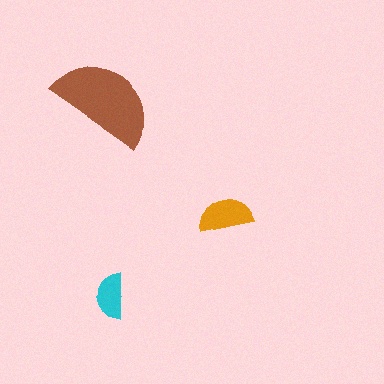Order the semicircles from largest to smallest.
the brown one, the orange one, the cyan one.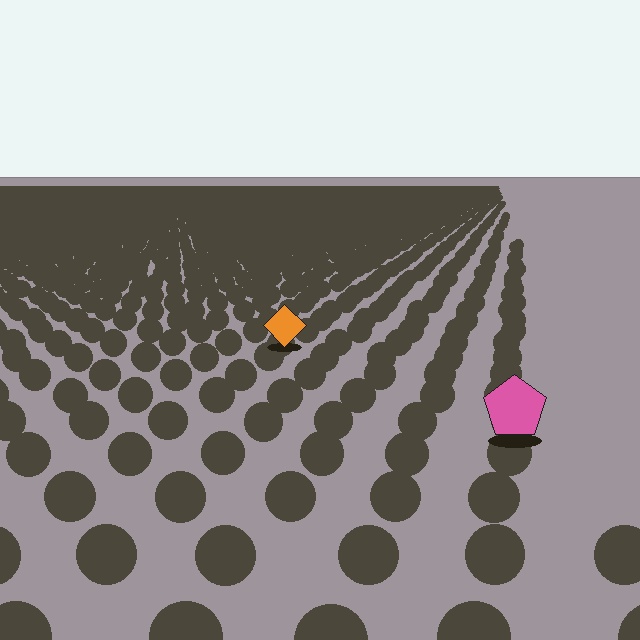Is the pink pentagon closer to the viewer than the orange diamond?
Yes. The pink pentagon is closer — you can tell from the texture gradient: the ground texture is coarser near it.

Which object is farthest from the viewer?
The orange diamond is farthest from the viewer. It appears smaller and the ground texture around it is denser.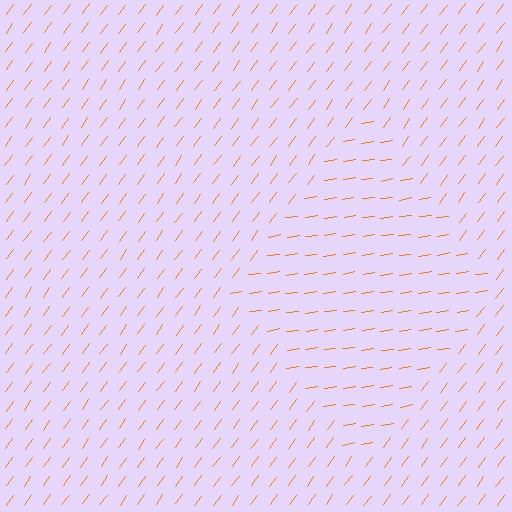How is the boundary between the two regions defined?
The boundary is defined purely by a change in line orientation (approximately 45 degrees difference). All lines are the same color and thickness.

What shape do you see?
I see a diamond.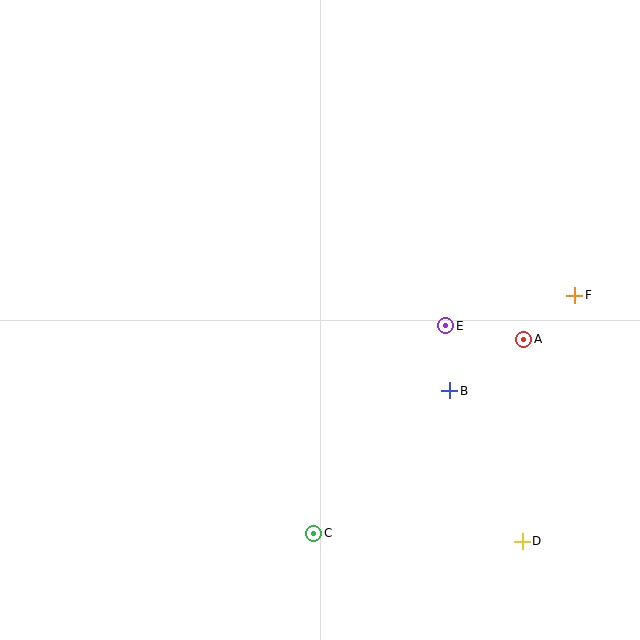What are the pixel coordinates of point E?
Point E is at (446, 326).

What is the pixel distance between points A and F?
The distance between A and F is 67 pixels.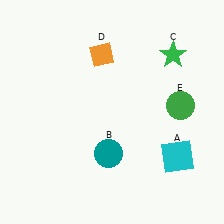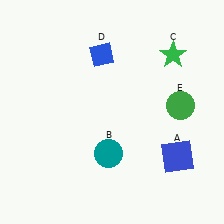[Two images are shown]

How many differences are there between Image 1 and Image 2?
There are 2 differences between the two images.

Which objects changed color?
A changed from cyan to blue. D changed from orange to blue.